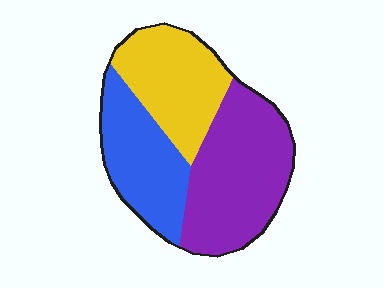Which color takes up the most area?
Purple, at roughly 40%.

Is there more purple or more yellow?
Purple.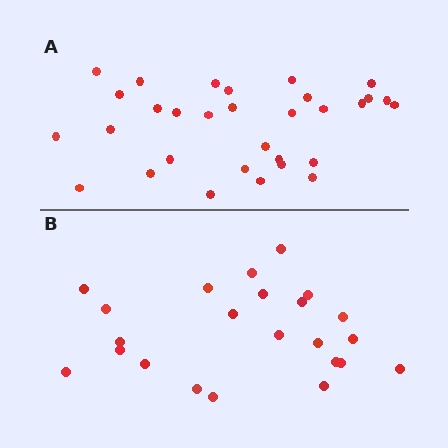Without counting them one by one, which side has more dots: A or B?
Region A (the top region) has more dots.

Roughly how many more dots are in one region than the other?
Region A has roughly 8 or so more dots than region B.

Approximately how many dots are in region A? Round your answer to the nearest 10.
About 30 dots. (The exact count is 31, which rounds to 30.)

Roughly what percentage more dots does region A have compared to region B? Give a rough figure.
About 35% more.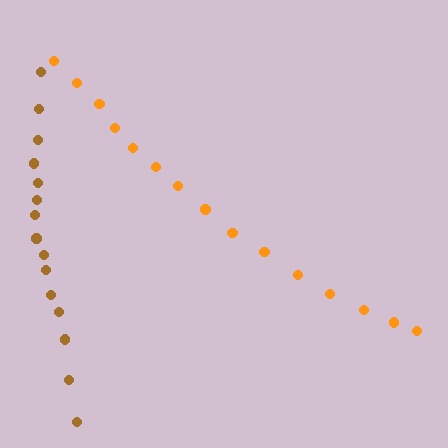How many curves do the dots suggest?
There are 2 distinct paths.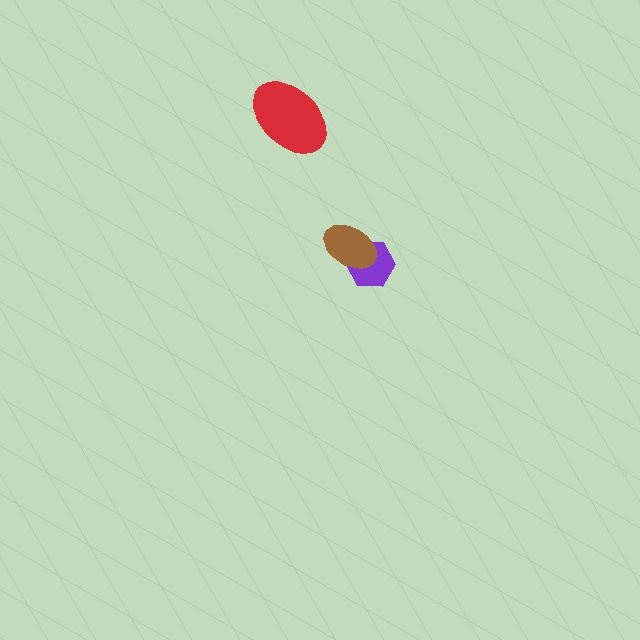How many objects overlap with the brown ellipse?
1 object overlaps with the brown ellipse.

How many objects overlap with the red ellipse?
0 objects overlap with the red ellipse.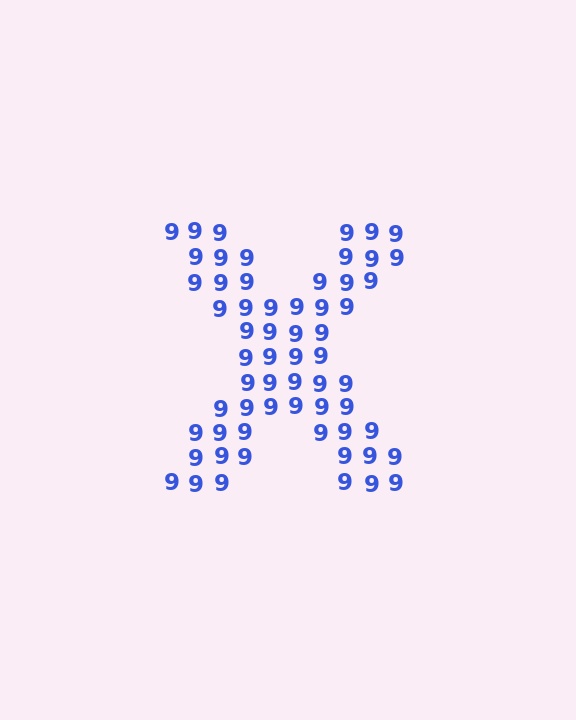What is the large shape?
The large shape is the letter X.